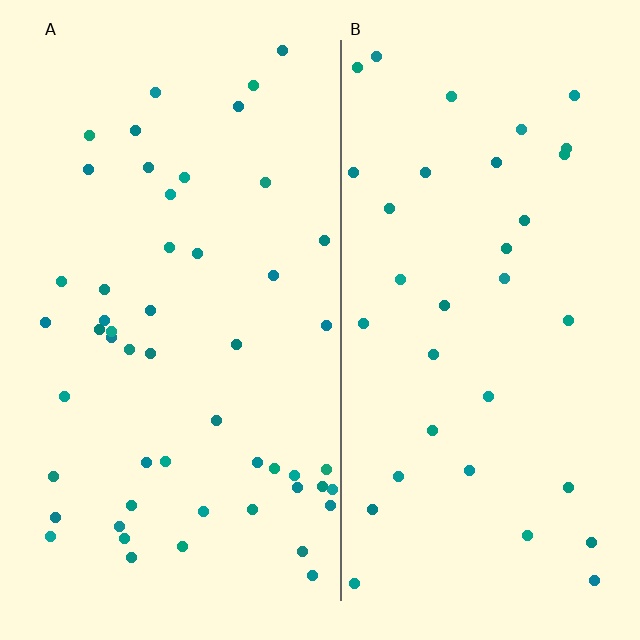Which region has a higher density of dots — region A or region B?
A (the left).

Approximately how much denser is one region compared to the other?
Approximately 1.5× — region A over region B.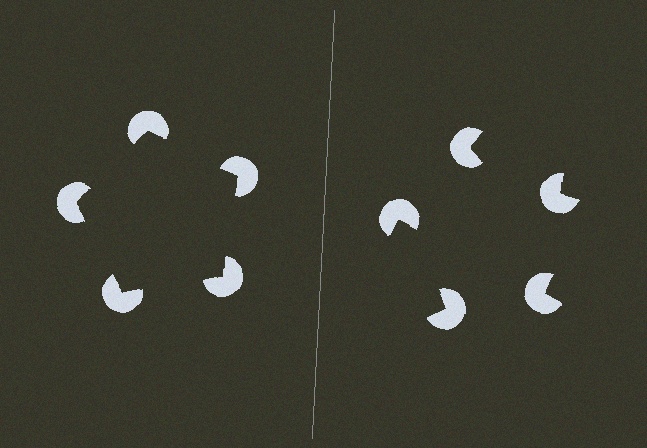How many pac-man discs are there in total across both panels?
10 — 5 on each side.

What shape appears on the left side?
An illusory pentagon.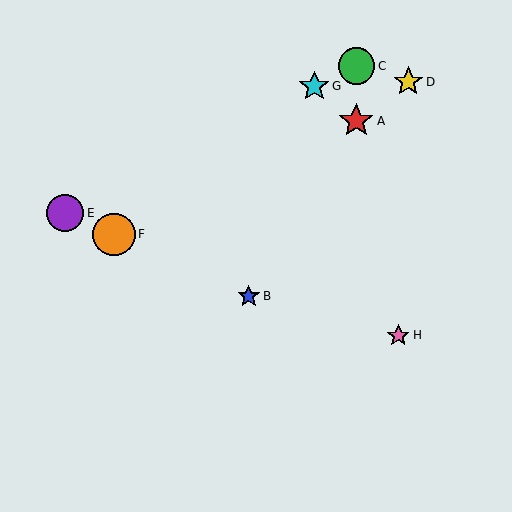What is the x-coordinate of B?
Object B is at x≈249.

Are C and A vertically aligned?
Yes, both are at x≈356.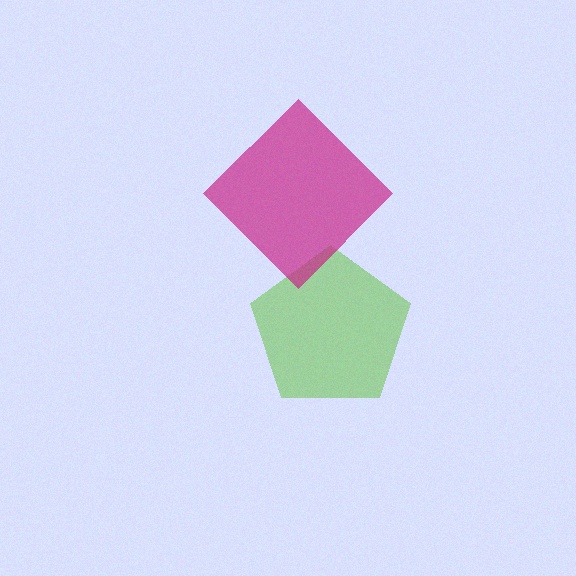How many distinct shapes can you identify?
There are 2 distinct shapes: a lime pentagon, a magenta diamond.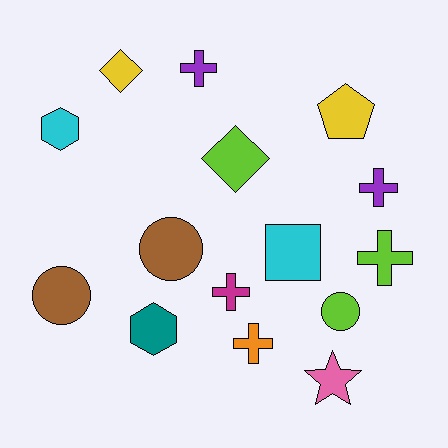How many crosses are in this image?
There are 5 crosses.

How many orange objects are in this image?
There is 1 orange object.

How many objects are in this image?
There are 15 objects.